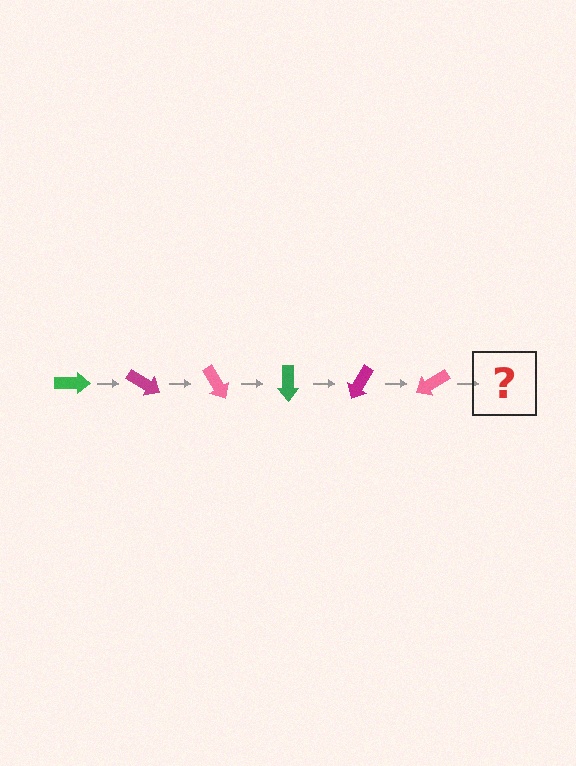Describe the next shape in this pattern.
It should be a green arrow, rotated 180 degrees from the start.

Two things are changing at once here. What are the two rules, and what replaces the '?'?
The two rules are that it rotates 30 degrees each step and the color cycles through green, magenta, and pink. The '?' should be a green arrow, rotated 180 degrees from the start.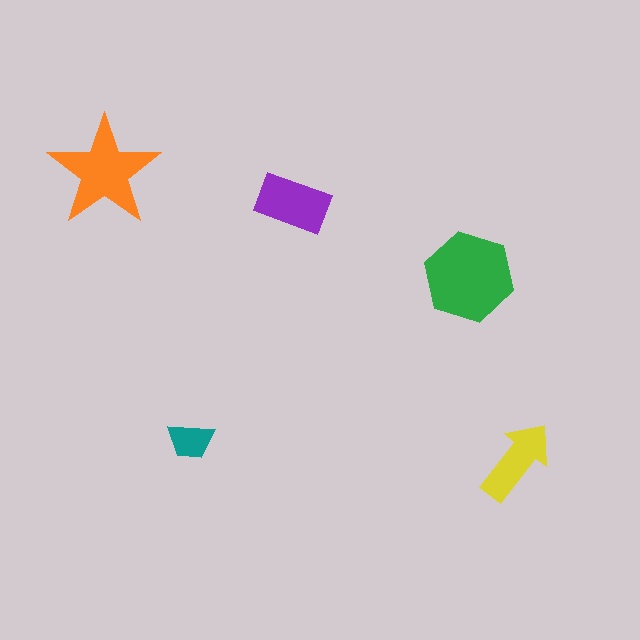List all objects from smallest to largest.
The teal trapezoid, the yellow arrow, the purple rectangle, the orange star, the green hexagon.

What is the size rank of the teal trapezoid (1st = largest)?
5th.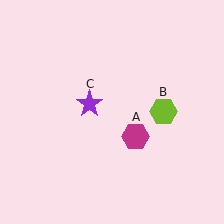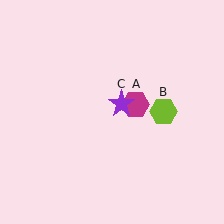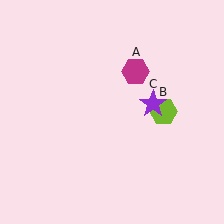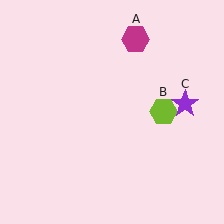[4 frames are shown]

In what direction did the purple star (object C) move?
The purple star (object C) moved right.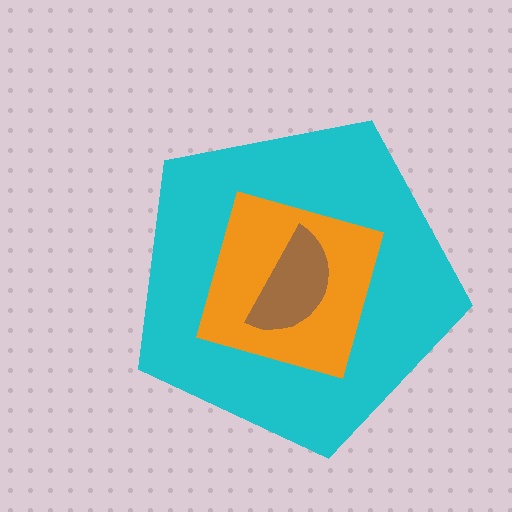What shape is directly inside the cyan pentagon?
The orange diamond.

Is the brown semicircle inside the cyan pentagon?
Yes.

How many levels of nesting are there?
3.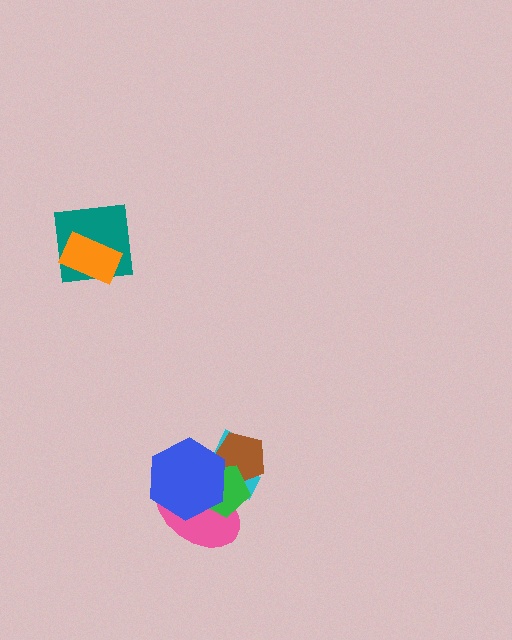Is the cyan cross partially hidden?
Yes, it is partially covered by another shape.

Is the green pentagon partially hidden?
Yes, it is partially covered by another shape.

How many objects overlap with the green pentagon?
4 objects overlap with the green pentagon.